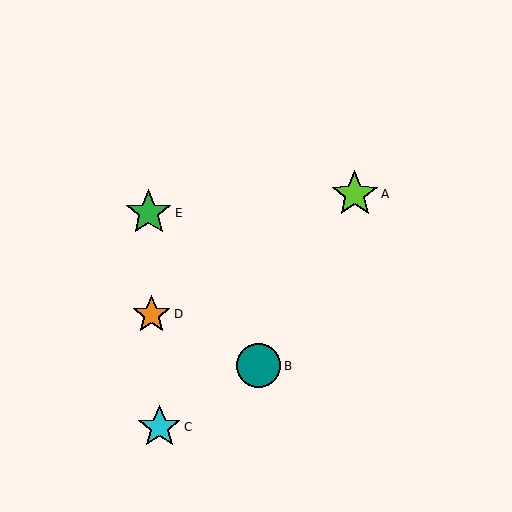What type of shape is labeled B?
Shape B is a teal circle.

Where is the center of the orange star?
The center of the orange star is at (151, 314).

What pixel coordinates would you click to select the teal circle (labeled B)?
Click at (259, 366) to select the teal circle B.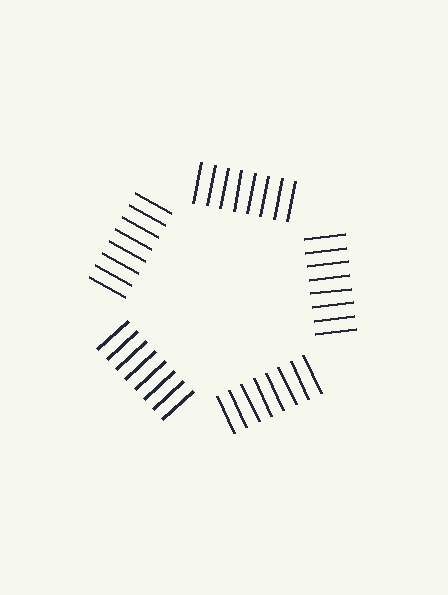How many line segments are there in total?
40 — 8 along each of the 5 edges.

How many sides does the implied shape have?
5 sides — the line-ends trace a pentagon.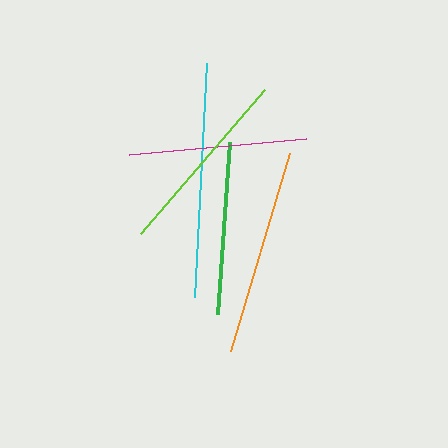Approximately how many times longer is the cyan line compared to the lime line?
The cyan line is approximately 1.2 times the length of the lime line.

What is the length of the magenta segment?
The magenta segment is approximately 178 pixels long.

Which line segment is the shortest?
The green line is the shortest at approximately 172 pixels.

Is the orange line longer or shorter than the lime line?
The orange line is longer than the lime line.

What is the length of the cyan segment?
The cyan segment is approximately 235 pixels long.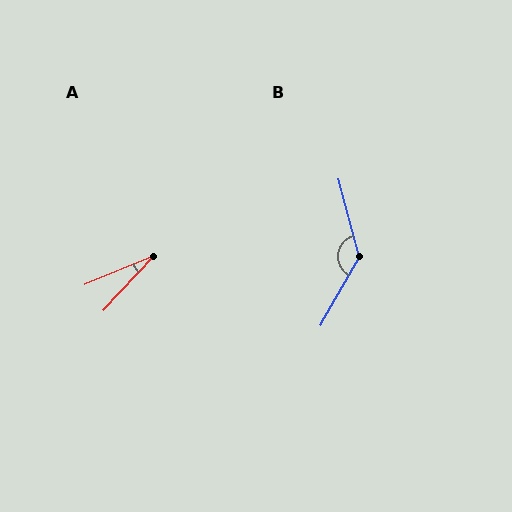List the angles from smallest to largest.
A (24°), B (136°).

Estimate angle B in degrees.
Approximately 136 degrees.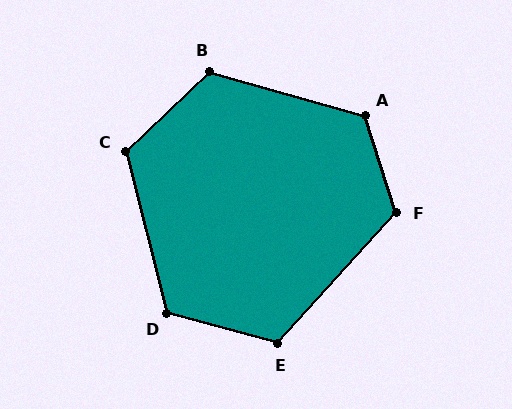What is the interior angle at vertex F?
Approximately 120 degrees (obtuse).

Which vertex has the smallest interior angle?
E, at approximately 117 degrees.